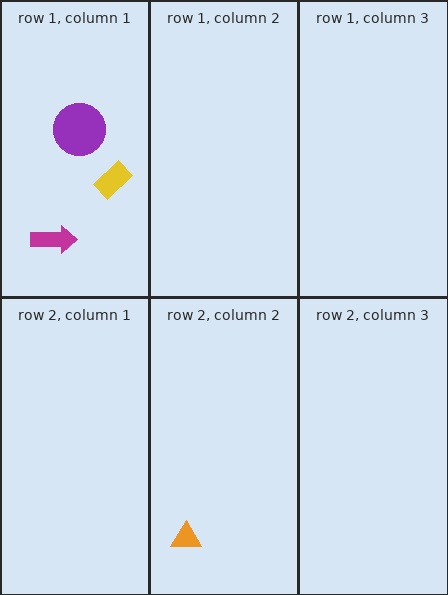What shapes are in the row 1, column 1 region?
The yellow rectangle, the purple circle, the magenta arrow.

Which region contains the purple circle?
The row 1, column 1 region.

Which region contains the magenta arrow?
The row 1, column 1 region.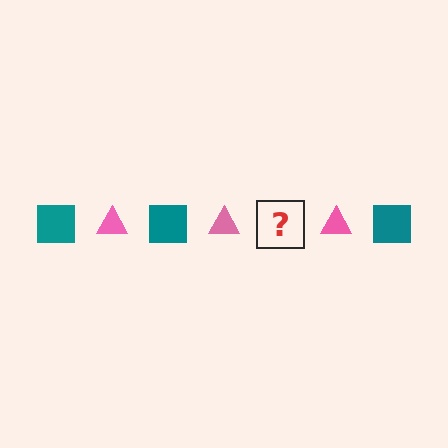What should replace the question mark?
The question mark should be replaced with a teal square.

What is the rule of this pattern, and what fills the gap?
The rule is that the pattern alternates between teal square and pink triangle. The gap should be filled with a teal square.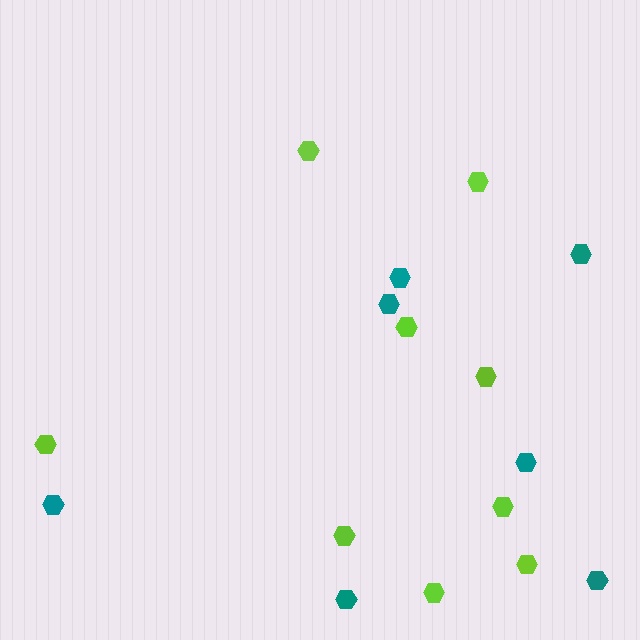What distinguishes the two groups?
There are 2 groups: one group of teal hexagons (7) and one group of lime hexagons (9).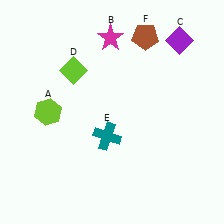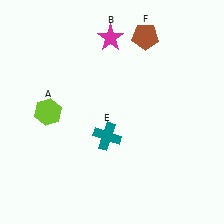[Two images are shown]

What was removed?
The purple diamond (C), the lime diamond (D) were removed in Image 2.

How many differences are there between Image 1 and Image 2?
There are 2 differences between the two images.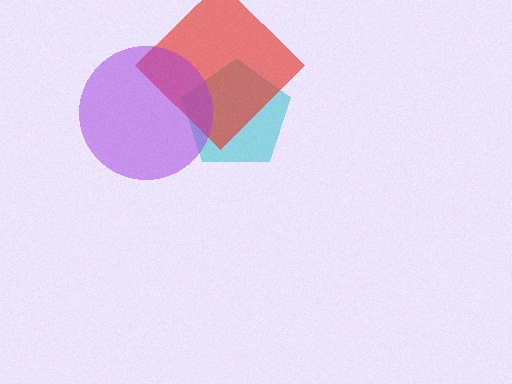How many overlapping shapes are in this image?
There are 3 overlapping shapes in the image.